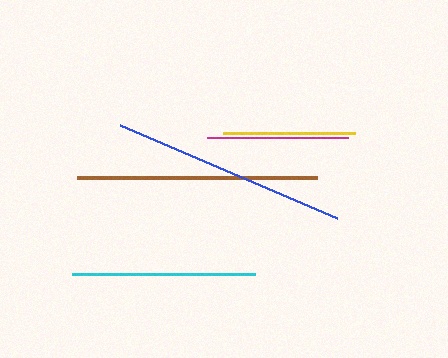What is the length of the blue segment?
The blue segment is approximately 236 pixels long.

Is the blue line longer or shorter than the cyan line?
The blue line is longer than the cyan line.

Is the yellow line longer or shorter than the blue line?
The blue line is longer than the yellow line.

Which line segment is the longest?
The brown line is the longest at approximately 239 pixels.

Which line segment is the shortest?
The yellow line is the shortest at approximately 132 pixels.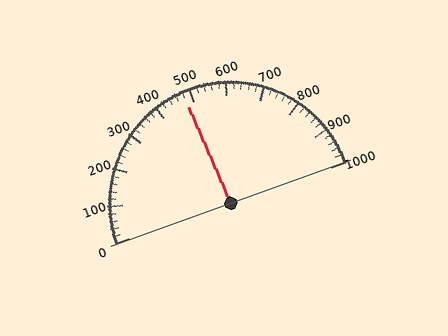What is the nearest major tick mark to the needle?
The nearest major tick mark is 500.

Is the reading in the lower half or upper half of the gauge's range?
The reading is in the lower half of the range (0 to 1000).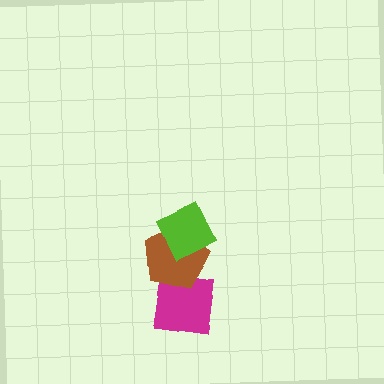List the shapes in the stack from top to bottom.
From top to bottom: the lime diamond, the brown pentagon, the magenta square.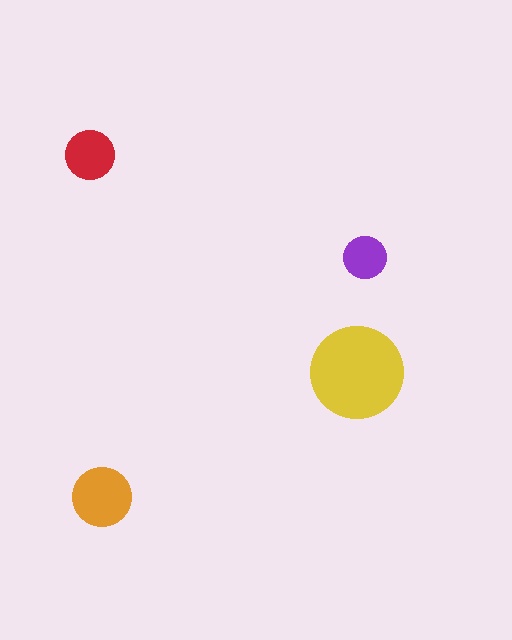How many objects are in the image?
There are 4 objects in the image.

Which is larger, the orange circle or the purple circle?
The orange one.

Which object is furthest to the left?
The red circle is leftmost.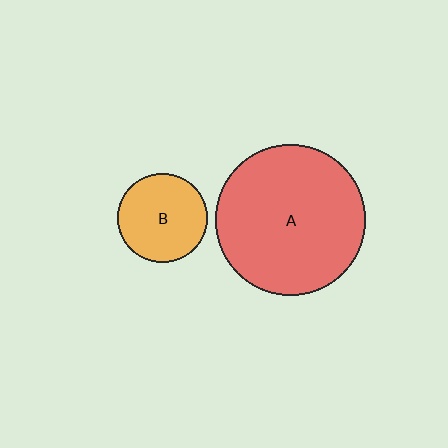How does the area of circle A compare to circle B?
Approximately 2.8 times.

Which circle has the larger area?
Circle A (red).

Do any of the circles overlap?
No, none of the circles overlap.